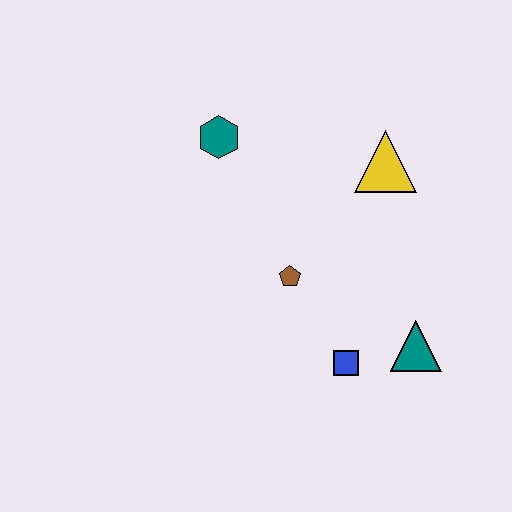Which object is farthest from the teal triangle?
The teal hexagon is farthest from the teal triangle.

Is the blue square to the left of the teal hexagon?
No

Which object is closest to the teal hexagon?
The brown pentagon is closest to the teal hexagon.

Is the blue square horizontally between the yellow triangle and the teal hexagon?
Yes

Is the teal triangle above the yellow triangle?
No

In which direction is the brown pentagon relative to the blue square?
The brown pentagon is above the blue square.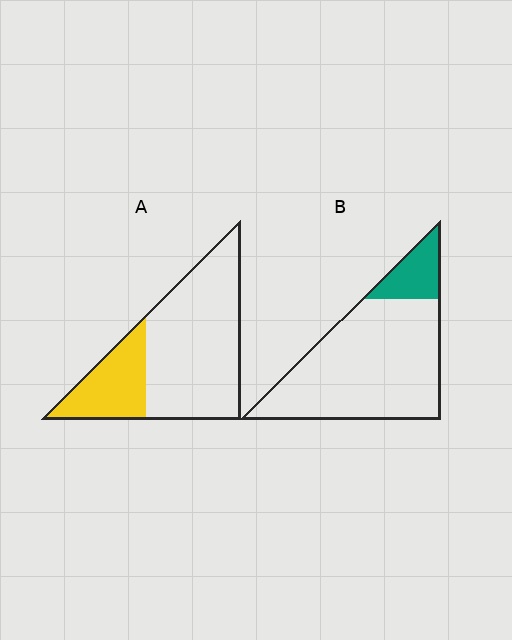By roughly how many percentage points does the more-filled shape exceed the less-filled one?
By roughly 10 percentage points (A over B).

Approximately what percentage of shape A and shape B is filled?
A is approximately 30% and B is approximately 15%.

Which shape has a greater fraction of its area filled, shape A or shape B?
Shape A.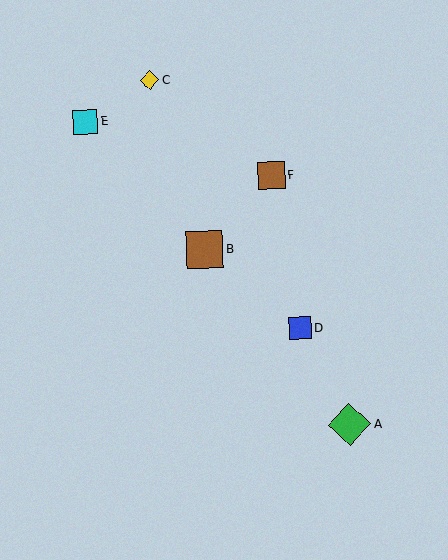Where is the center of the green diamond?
The center of the green diamond is at (349, 425).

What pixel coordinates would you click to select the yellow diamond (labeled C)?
Click at (150, 80) to select the yellow diamond C.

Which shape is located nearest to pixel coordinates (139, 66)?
The yellow diamond (labeled C) at (150, 80) is nearest to that location.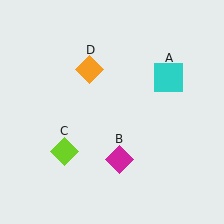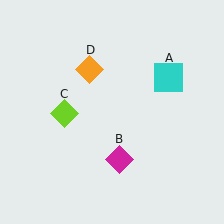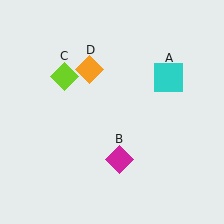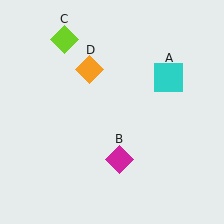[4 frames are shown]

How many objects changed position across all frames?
1 object changed position: lime diamond (object C).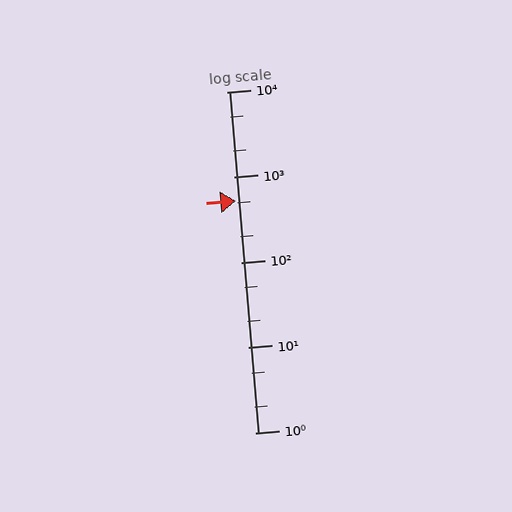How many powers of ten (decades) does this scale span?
The scale spans 4 decades, from 1 to 10000.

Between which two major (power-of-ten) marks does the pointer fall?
The pointer is between 100 and 1000.